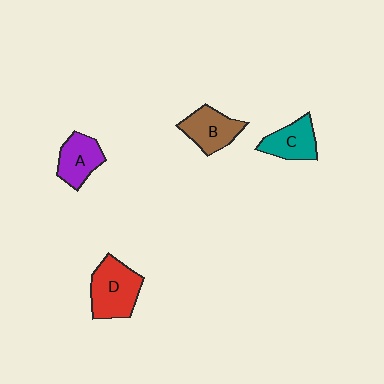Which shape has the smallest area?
Shape C (teal).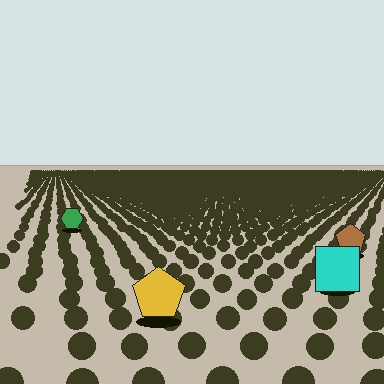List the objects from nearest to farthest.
From nearest to farthest: the yellow pentagon, the cyan square, the brown pentagon, the green hexagon.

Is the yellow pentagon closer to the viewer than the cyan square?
Yes. The yellow pentagon is closer — you can tell from the texture gradient: the ground texture is coarser near it.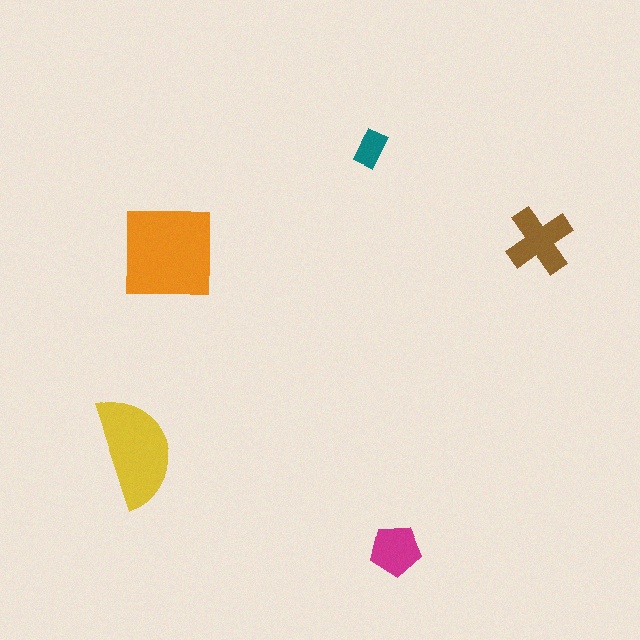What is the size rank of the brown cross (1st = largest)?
3rd.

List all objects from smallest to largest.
The teal rectangle, the magenta pentagon, the brown cross, the yellow semicircle, the orange square.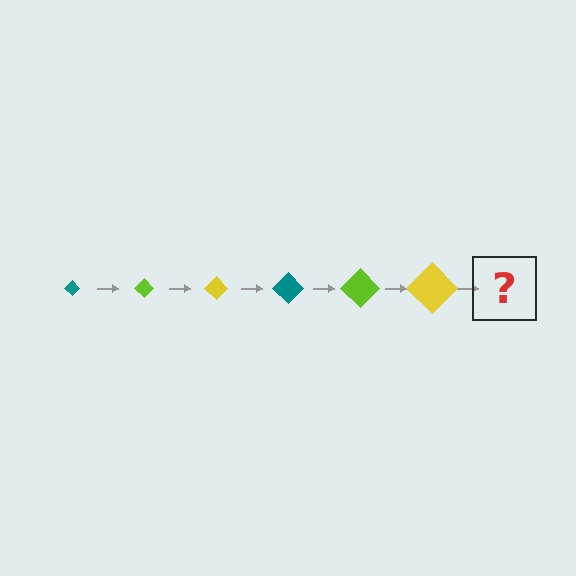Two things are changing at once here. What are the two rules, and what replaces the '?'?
The two rules are that the diamond grows larger each step and the color cycles through teal, lime, and yellow. The '?' should be a teal diamond, larger than the previous one.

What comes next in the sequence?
The next element should be a teal diamond, larger than the previous one.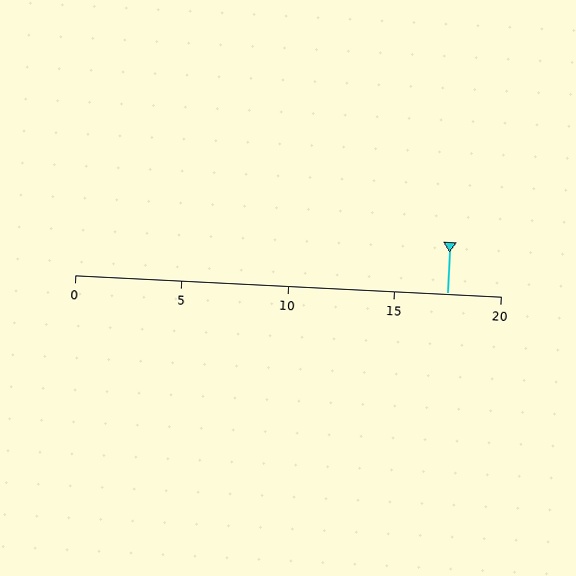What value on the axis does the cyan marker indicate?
The marker indicates approximately 17.5.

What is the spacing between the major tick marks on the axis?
The major ticks are spaced 5 apart.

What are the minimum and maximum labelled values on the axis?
The axis runs from 0 to 20.